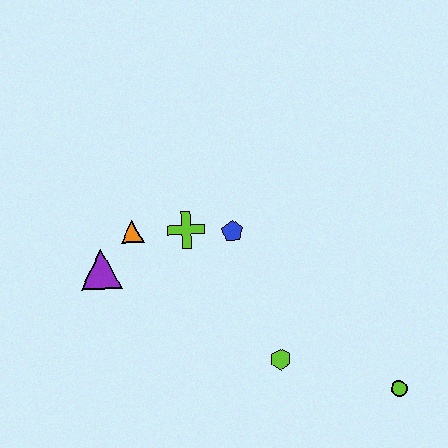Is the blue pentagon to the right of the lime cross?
Yes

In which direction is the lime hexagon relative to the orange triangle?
The lime hexagon is to the right of the orange triangle.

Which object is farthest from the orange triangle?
The lime circle is farthest from the orange triangle.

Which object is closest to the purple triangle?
The orange triangle is closest to the purple triangle.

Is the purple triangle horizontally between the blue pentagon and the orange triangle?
No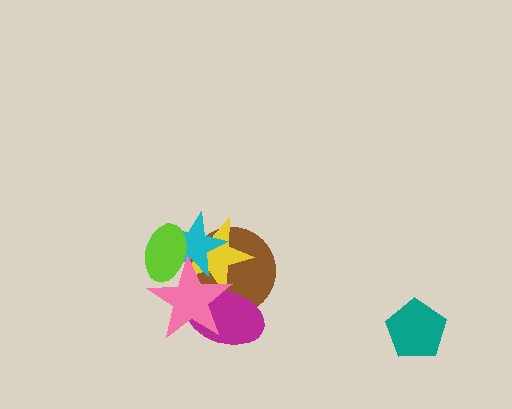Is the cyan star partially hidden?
Yes, it is partially covered by another shape.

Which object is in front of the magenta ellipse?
The pink star is in front of the magenta ellipse.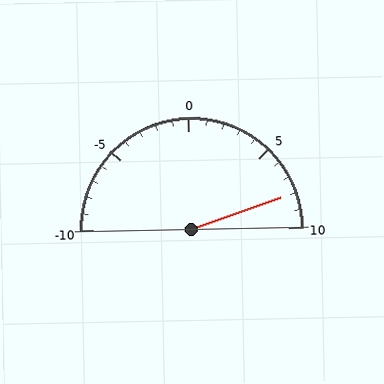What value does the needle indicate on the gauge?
The needle indicates approximately 8.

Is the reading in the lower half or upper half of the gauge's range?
The reading is in the upper half of the range (-10 to 10).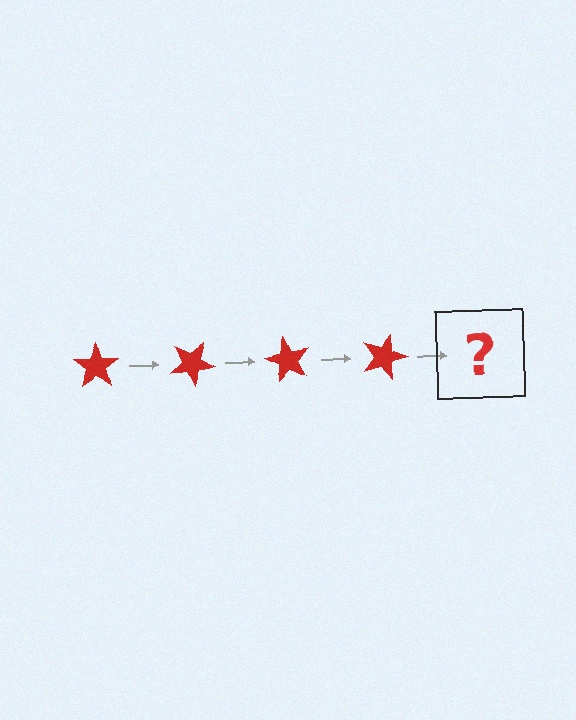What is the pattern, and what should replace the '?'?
The pattern is that the star rotates 30 degrees each step. The '?' should be a red star rotated 120 degrees.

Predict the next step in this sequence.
The next step is a red star rotated 120 degrees.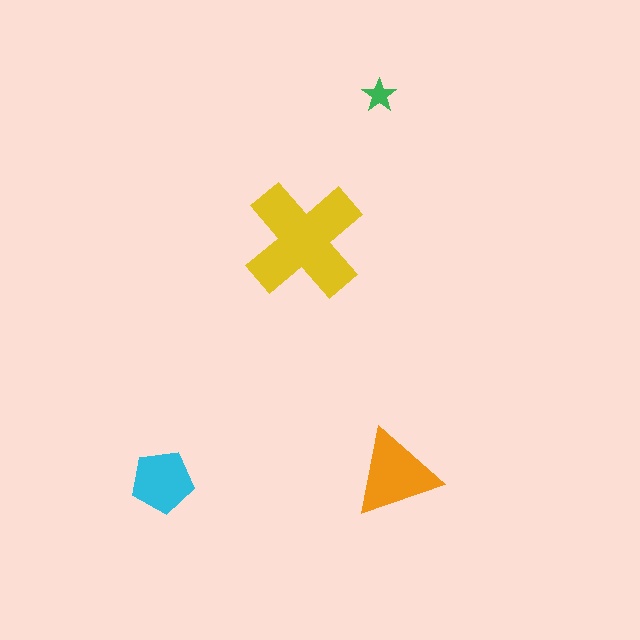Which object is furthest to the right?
The orange triangle is rightmost.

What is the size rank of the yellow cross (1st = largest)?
1st.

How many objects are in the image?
There are 4 objects in the image.